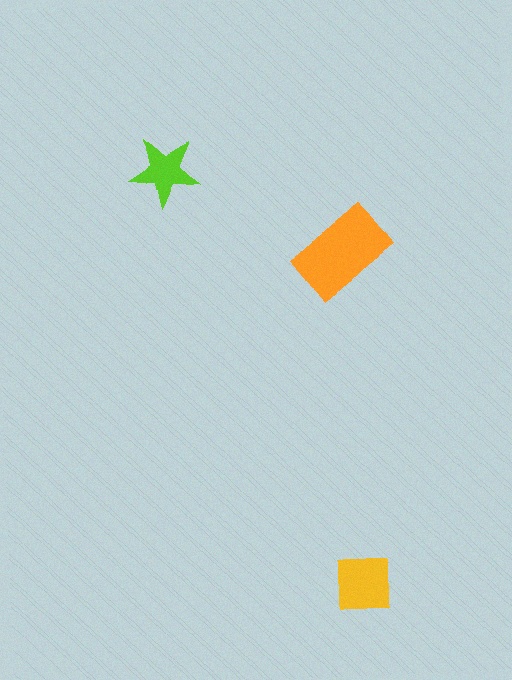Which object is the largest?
The orange rectangle.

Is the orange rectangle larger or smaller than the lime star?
Larger.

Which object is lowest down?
The yellow square is bottommost.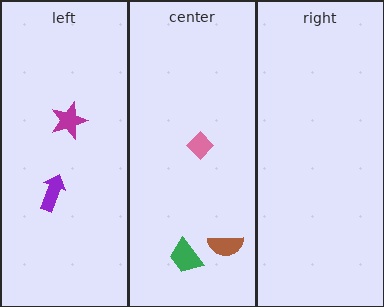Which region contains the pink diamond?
The center region.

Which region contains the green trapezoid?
The center region.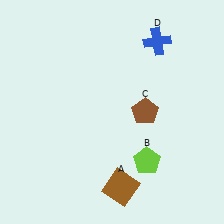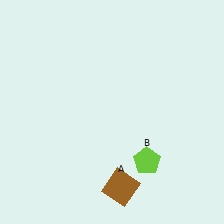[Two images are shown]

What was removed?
The brown pentagon (C), the blue cross (D) were removed in Image 2.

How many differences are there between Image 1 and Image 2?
There are 2 differences between the two images.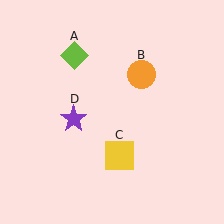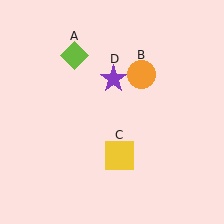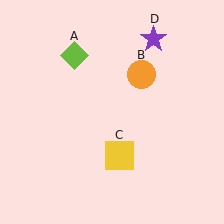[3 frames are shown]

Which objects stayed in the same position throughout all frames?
Lime diamond (object A) and orange circle (object B) and yellow square (object C) remained stationary.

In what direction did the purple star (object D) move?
The purple star (object D) moved up and to the right.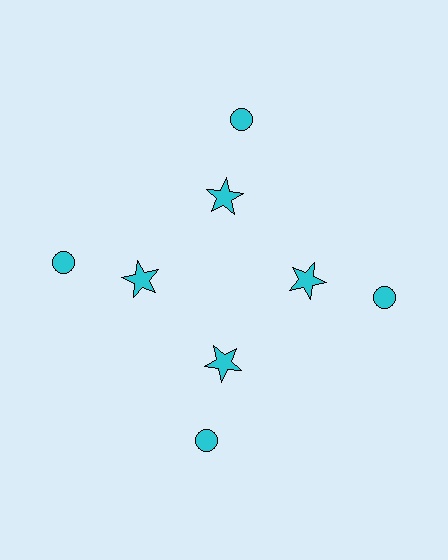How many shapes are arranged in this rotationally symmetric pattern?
There are 8 shapes, arranged in 4 groups of 2.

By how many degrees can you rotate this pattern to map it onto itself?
The pattern maps onto itself every 90 degrees of rotation.